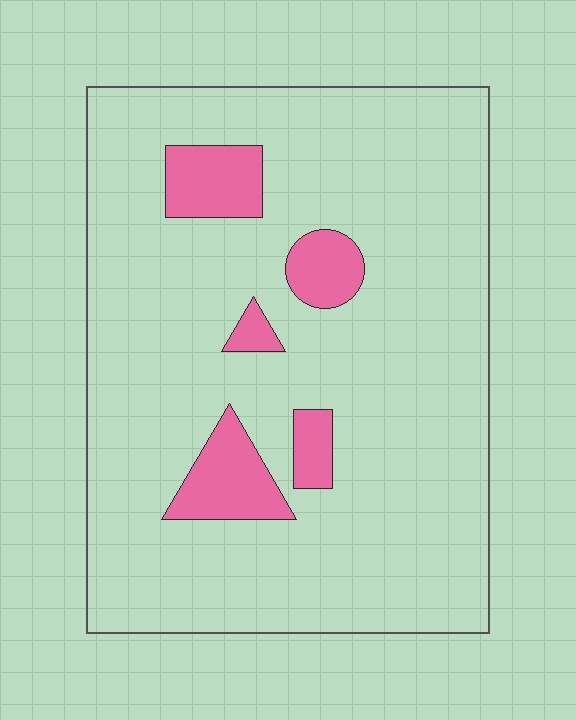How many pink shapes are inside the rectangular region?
5.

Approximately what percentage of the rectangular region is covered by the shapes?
Approximately 10%.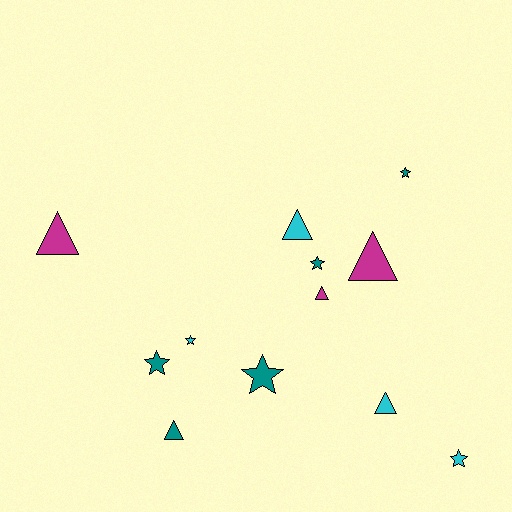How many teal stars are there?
There are 4 teal stars.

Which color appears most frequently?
Teal, with 5 objects.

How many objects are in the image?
There are 12 objects.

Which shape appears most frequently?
Star, with 6 objects.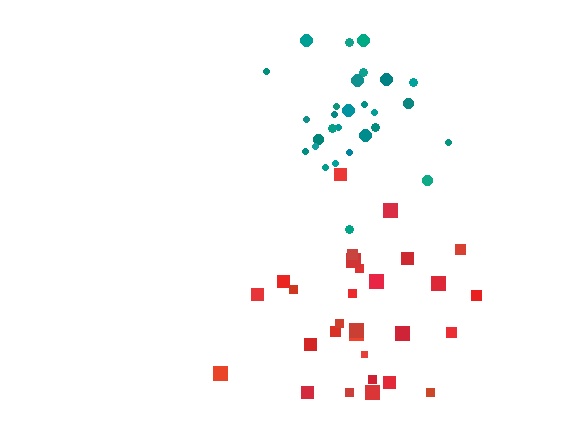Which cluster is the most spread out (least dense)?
Red.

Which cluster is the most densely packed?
Teal.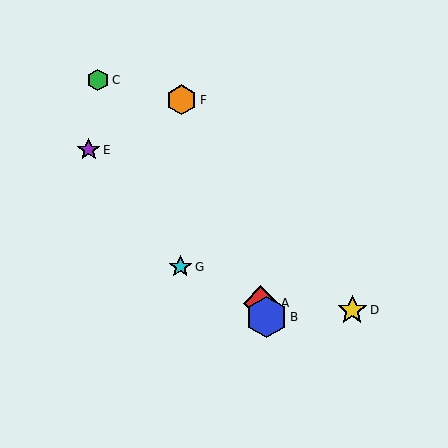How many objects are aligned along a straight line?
3 objects (A, B, F) are aligned along a straight line.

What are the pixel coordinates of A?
Object A is at (261, 303).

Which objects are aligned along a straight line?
Objects A, B, F are aligned along a straight line.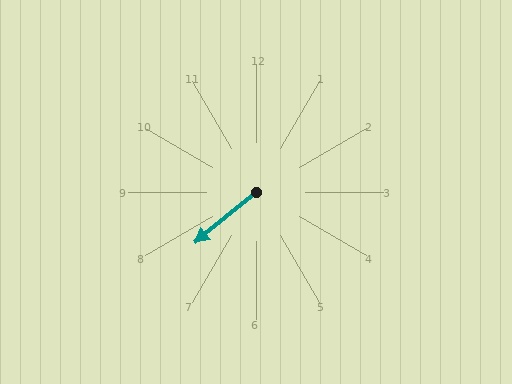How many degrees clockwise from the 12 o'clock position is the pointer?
Approximately 230 degrees.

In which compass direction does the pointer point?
Southwest.